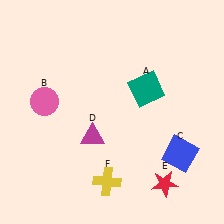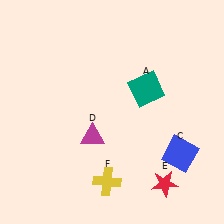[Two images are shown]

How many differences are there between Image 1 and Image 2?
There is 1 difference between the two images.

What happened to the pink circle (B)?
The pink circle (B) was removed in Image 2. It was in the top-left area of Image 1.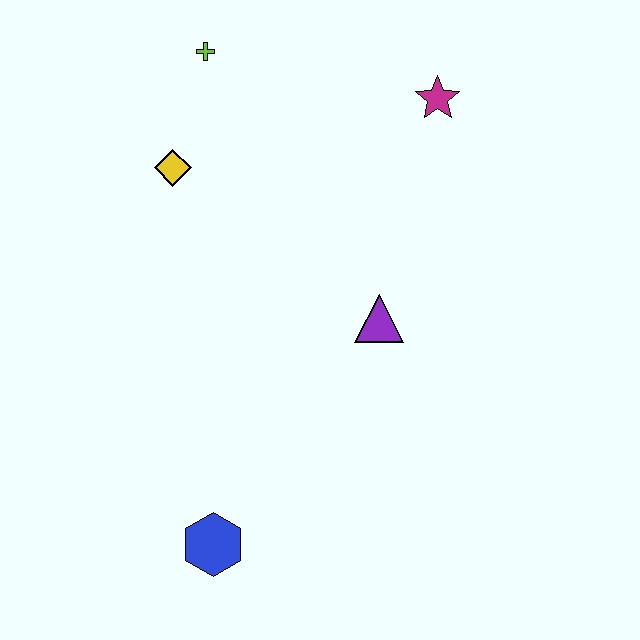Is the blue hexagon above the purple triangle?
No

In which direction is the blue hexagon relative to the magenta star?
The blue hexagon is below the magenta star.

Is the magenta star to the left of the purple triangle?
No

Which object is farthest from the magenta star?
The blue hexagon is farthest from the magenta star.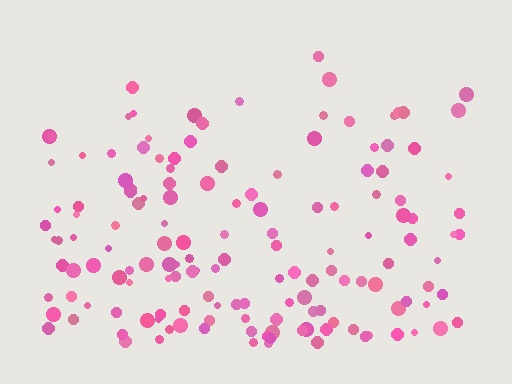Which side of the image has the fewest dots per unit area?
The top.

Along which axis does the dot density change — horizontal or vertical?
Vertical.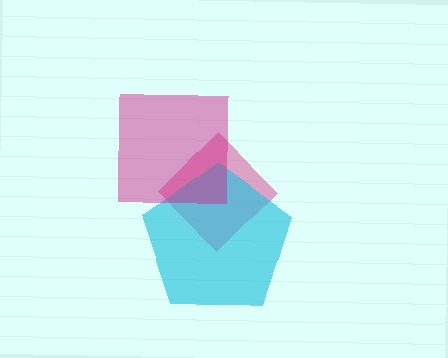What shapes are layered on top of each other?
The layered shapes are: a pink diamond, a cyan pentagon, a magenta square.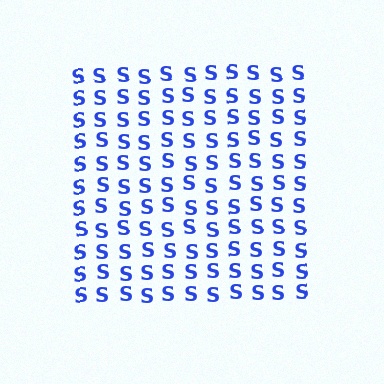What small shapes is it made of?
It is made of small letter S's.